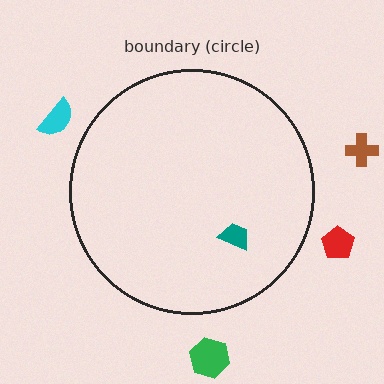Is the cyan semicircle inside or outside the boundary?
Outside.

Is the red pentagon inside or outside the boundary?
Outside.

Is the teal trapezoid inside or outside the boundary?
Inside.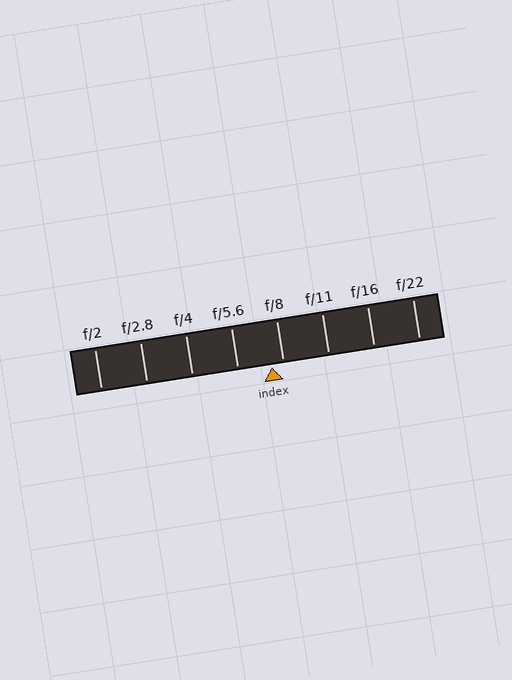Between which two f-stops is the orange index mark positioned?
The index mark is between f/5.6 and f/8.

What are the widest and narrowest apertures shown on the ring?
The widest aperture shown is f/2 and the narrowest is f/22.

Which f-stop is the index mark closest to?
The index mark is closest to f/8.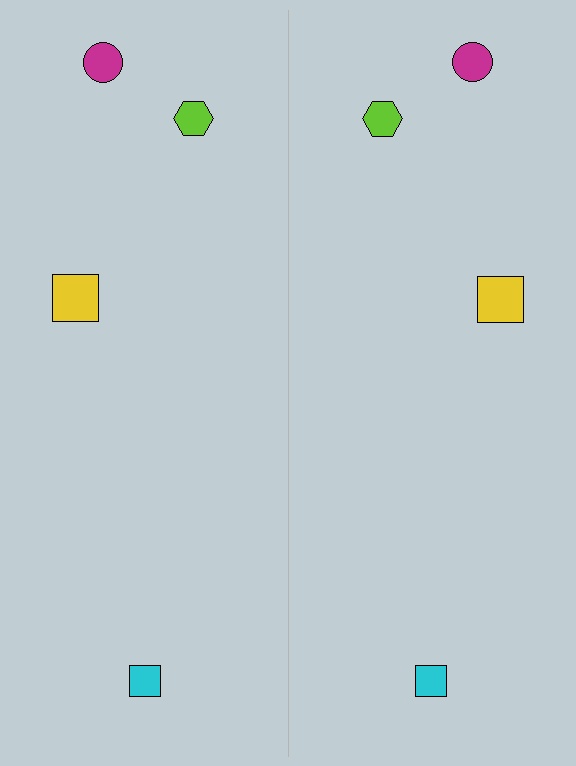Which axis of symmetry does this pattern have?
The pattern has a vertical axis of symmetry running through the center of the image.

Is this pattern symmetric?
Yes, this pattern has bilateral (reflection) symmetry.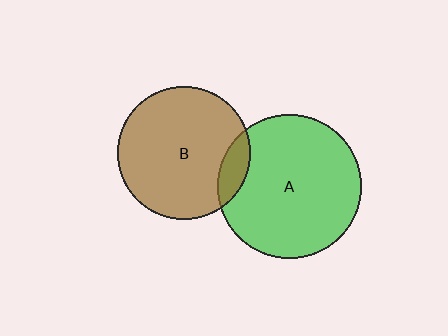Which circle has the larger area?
Circle A (green).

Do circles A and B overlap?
Yes.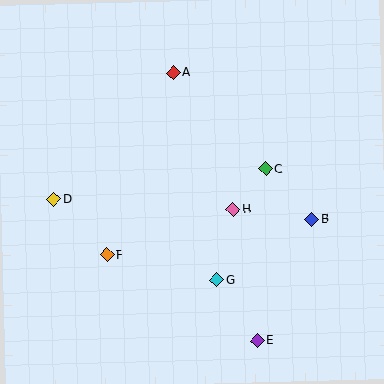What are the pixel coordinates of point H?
Point H is at (233, 209).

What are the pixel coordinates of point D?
Point D is at (54, 199).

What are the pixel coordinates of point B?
Point B is at (312, 219).